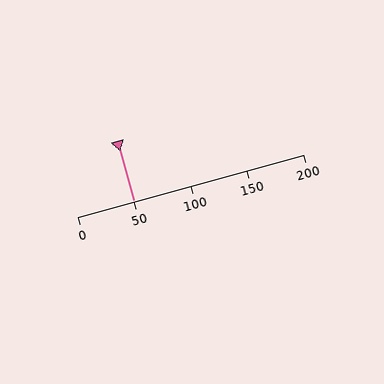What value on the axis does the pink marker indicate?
The marker indicates approximately 50.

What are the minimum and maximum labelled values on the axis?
The axis runs from 0 to 200.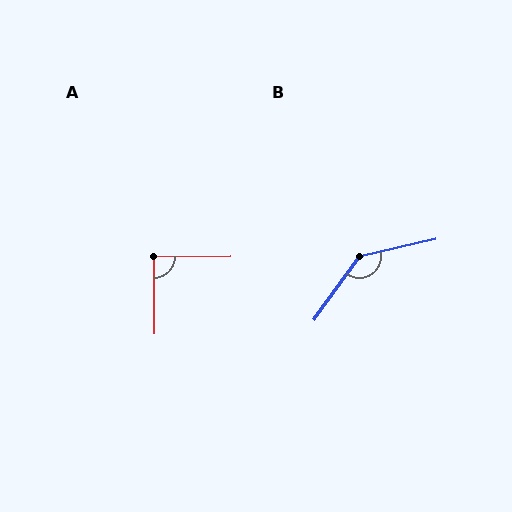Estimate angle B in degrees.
Approximately 138 degrees.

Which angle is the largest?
B, at approximately 138 degrees.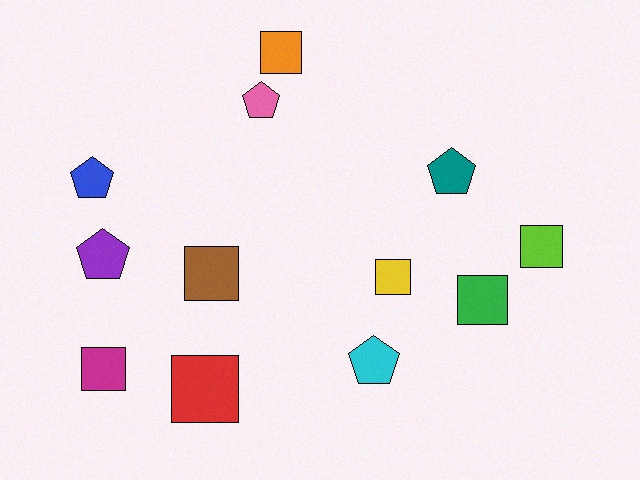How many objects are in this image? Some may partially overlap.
There are 12 objects.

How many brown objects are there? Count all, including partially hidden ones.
There is 1 brown object.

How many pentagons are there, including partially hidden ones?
There are 5 pentagons.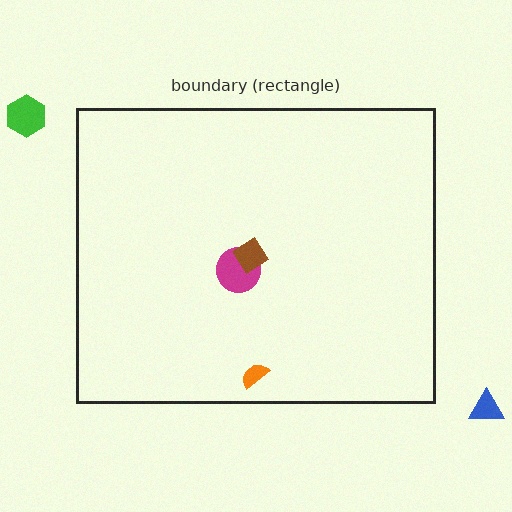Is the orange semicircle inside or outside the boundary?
Inside.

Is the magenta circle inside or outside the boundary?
Inside.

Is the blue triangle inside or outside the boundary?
Outside.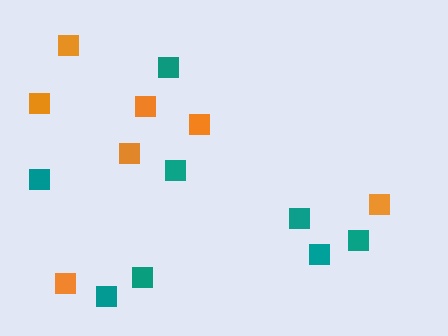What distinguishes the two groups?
There are 2 groups: one group of orange squares (7) and one group of teal squares (8).